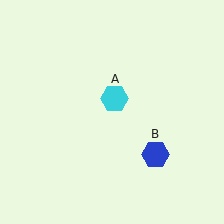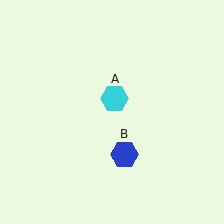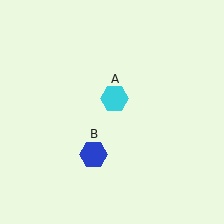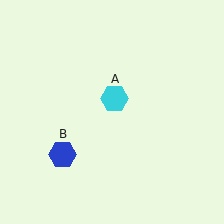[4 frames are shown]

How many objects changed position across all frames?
1 object changed position: blue hexagon (object B).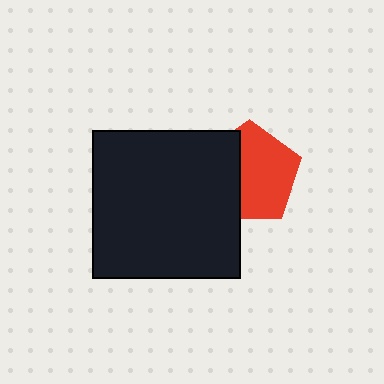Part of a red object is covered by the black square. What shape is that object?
It is a pentagon.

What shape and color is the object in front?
The object in front is a black square.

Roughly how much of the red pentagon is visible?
About half of it is visible (roughly 60%).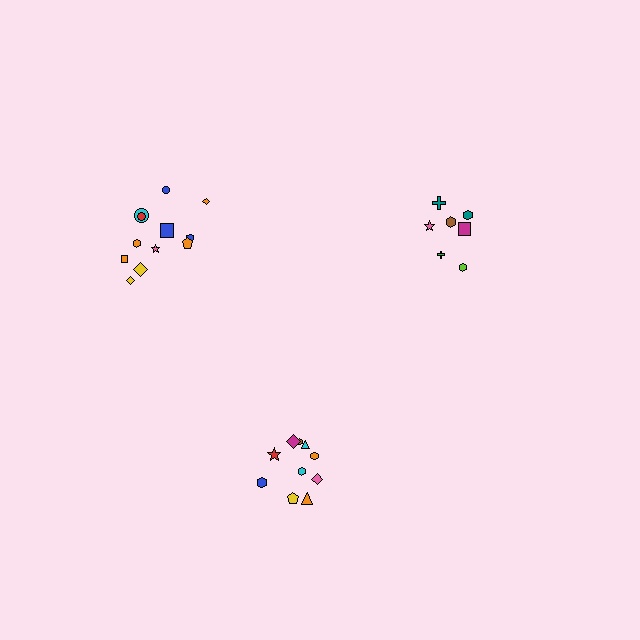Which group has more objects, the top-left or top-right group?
The top-left group.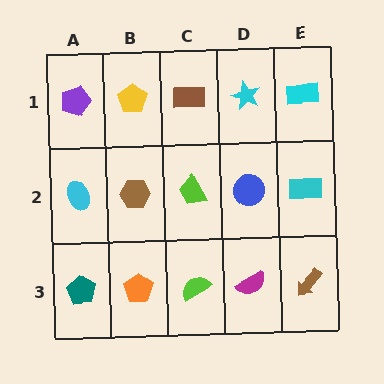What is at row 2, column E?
A cyan rectangle.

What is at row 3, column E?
A brown arrow.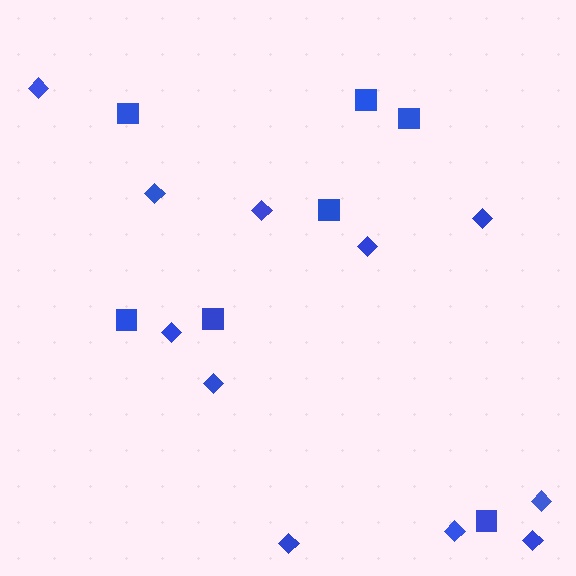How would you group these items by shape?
There are 2 groups: one group of diamonds (11) and one group of squares (7).